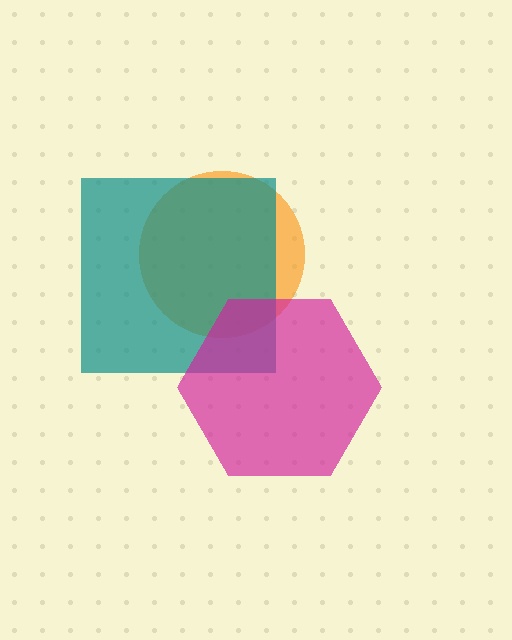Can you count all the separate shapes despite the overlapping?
Yes, there are 3 separate shapes.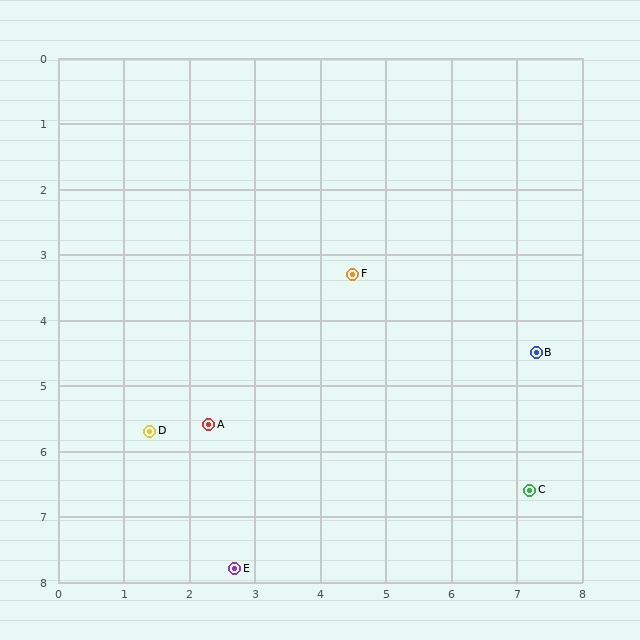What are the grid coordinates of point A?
Point A is at approximately (2.3, 5.6).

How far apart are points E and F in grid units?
Points E and F are about 4.8 grid units apart.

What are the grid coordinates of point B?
Point B is at approximately (7.3, 4.5).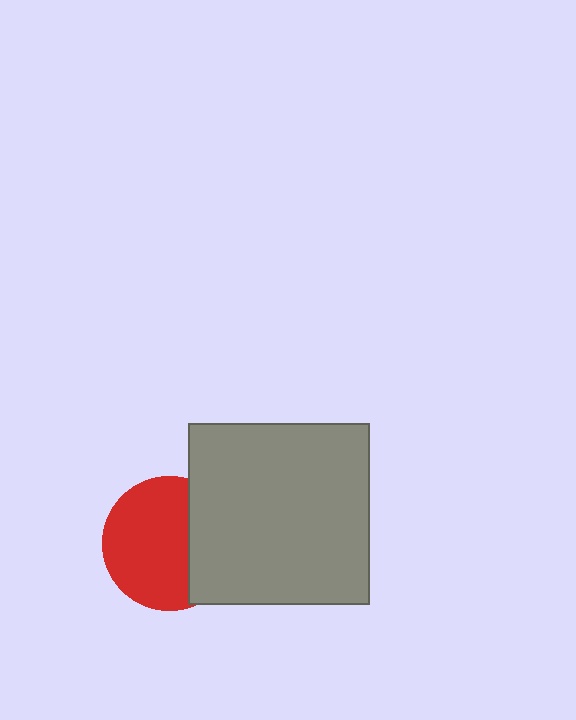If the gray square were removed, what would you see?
You would see the complete red circle.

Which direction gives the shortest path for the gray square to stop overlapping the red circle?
Moving right gives the shortest separation.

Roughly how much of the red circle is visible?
Most of it is visible (roughly 67%).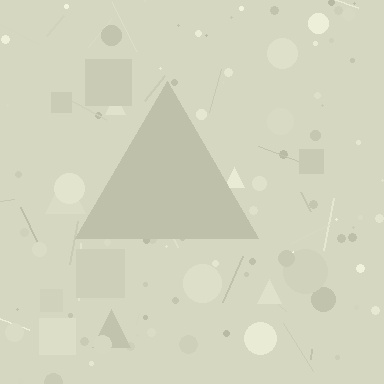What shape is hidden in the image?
A triangle is hidden in the image.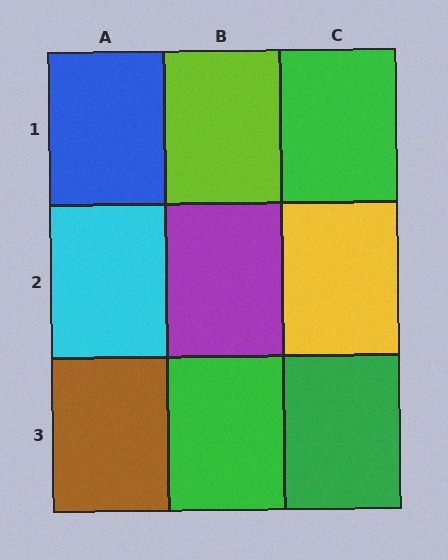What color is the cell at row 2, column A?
Cyan.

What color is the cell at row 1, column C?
Green.